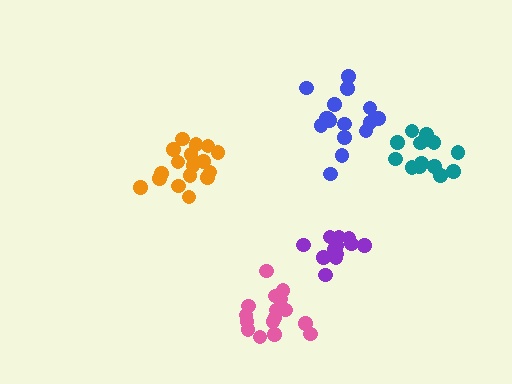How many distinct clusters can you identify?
There are 5 distinct clusters.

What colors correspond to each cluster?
The clusters are colored: blue, pink, orange, teal, purple.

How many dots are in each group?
Group 1: 16 dots, Group 2: 16 dots, Group 3: 17 dots, Group 4: 14 dots, Group 5: 13 dots (76 total).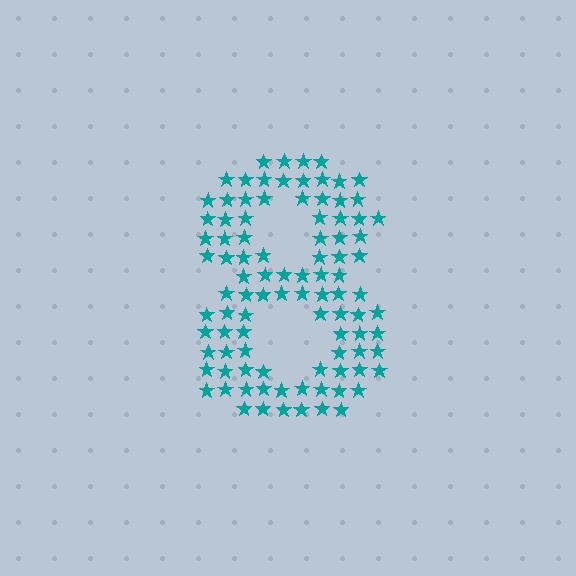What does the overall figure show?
The overall figure shows the digit 8.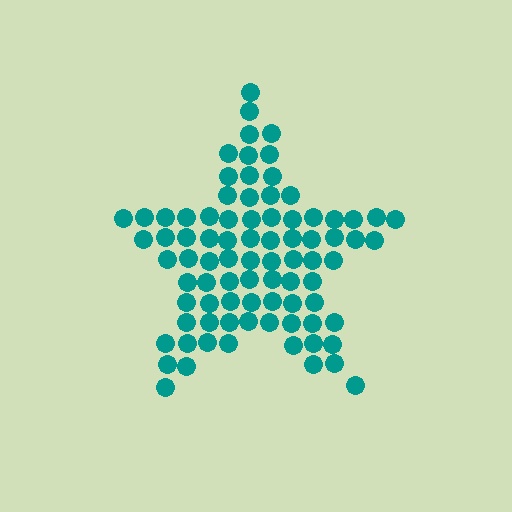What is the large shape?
The large shape is a star.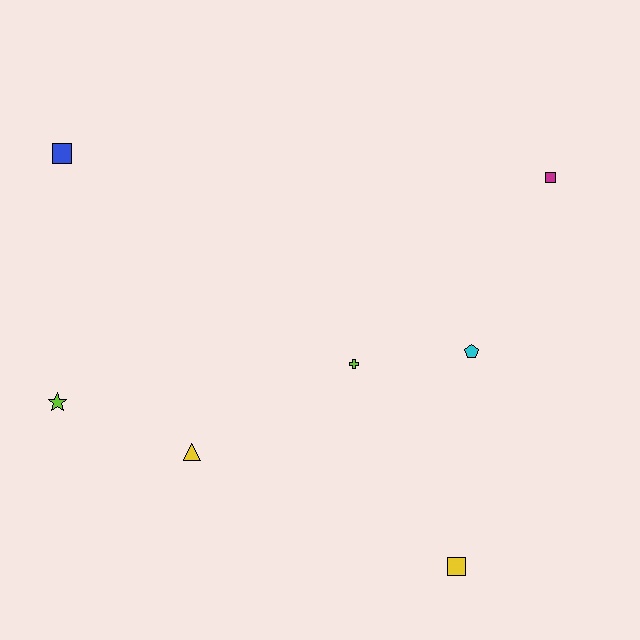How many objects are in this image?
There are 7 objects.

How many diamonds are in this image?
There are no diamonds.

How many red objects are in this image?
There are no red objects.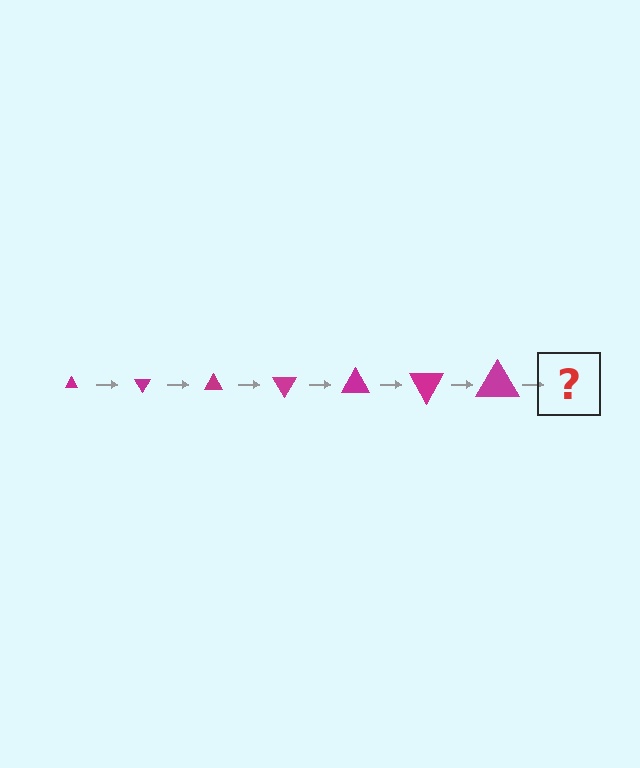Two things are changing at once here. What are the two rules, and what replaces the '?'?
The two rules are that the triangle grows larger each step and it rotates 60 degrees each step. The '?' should be a triangle, larger than the previous one and rotated 420 degrees from the start.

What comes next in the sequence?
The next element should be a triangle, larger than the previous one and rotated 420 degrees from the start.